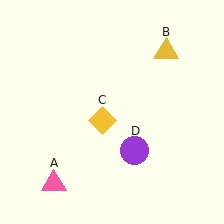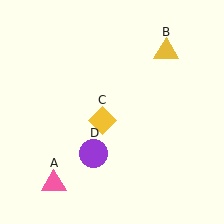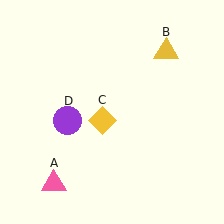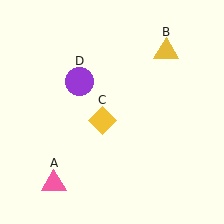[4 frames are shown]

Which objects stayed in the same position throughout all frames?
Pink triangle (object A) and yellow triangle (object B) and yellow diamond (object C) remained stationary.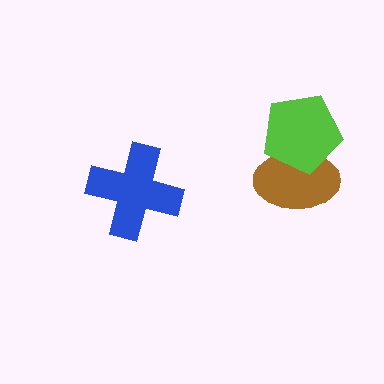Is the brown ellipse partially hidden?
Yes, it is partially covered by another shape.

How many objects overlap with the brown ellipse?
1 object overlaps with the brown ellipse.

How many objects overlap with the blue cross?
0 objects overlap with the blue cross.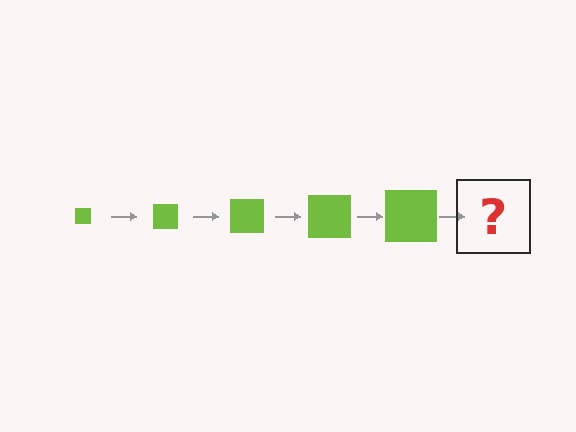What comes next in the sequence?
The next element should be a lime square, larger than the previous one.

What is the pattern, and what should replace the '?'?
The pattern is that the square gets progressively larger each step. The '?' should be a lime square, larger than the previous one.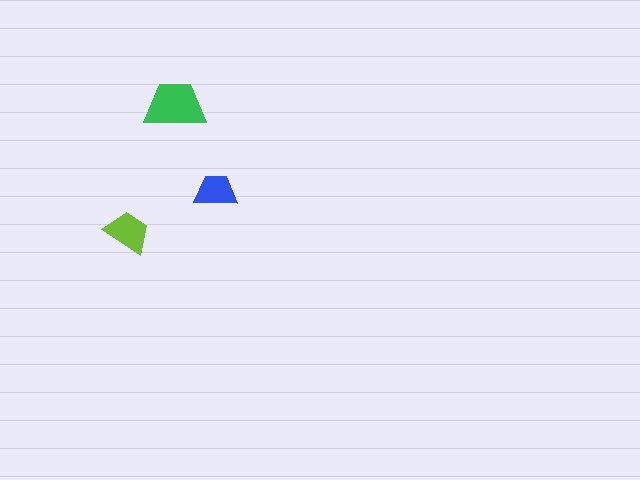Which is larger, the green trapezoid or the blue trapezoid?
The green one.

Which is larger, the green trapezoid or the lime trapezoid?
The green one.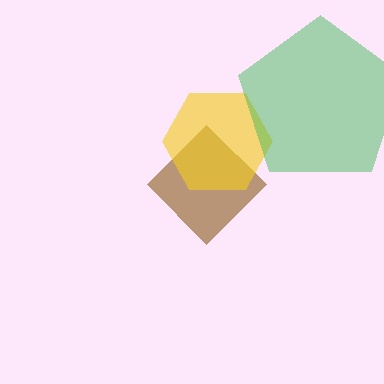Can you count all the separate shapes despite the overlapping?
Yes, there are 3 separate shapes.